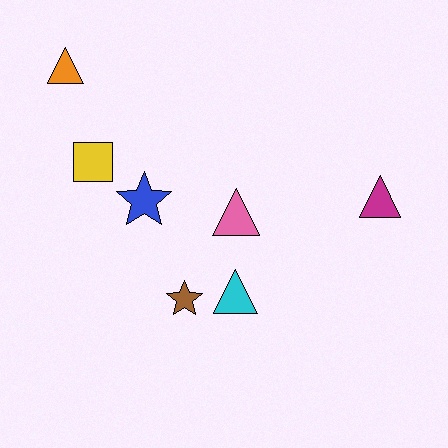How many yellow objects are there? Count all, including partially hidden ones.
There is 1 yellow object.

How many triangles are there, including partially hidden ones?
There are 4 triangles.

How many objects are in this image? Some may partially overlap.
There are 7 objects.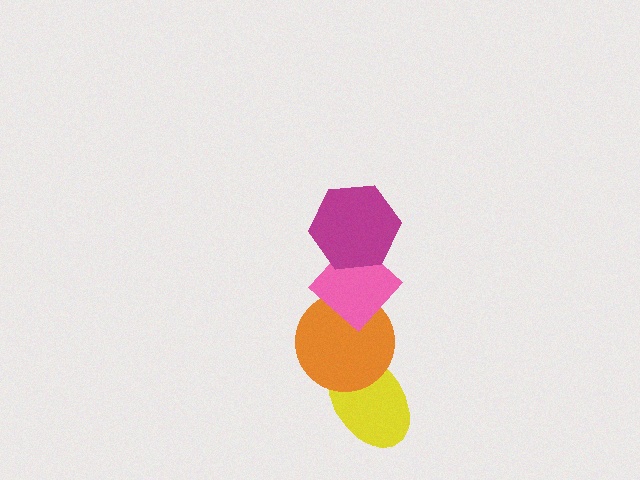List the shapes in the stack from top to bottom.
From top to bottom: the magenta hexagon, the pink diamond, the orange circle, the yellow ellipse.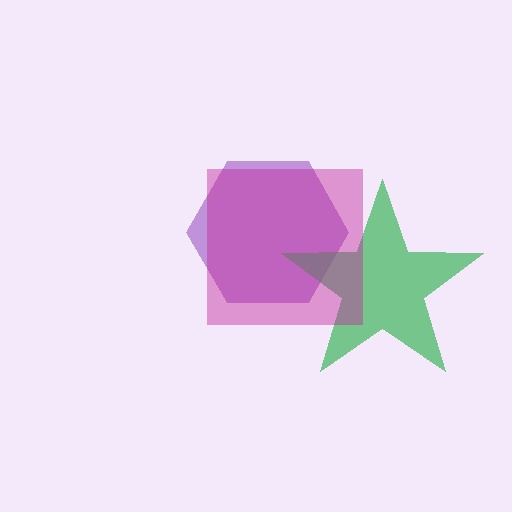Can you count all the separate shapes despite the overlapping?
Yes, there are 3 separate shapes.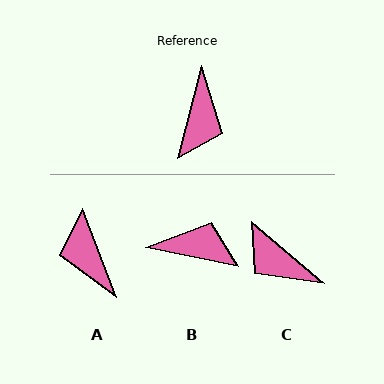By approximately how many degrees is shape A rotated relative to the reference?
Approximately 144 degrees clockwise.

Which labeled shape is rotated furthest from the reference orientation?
A, about 144 degrees away.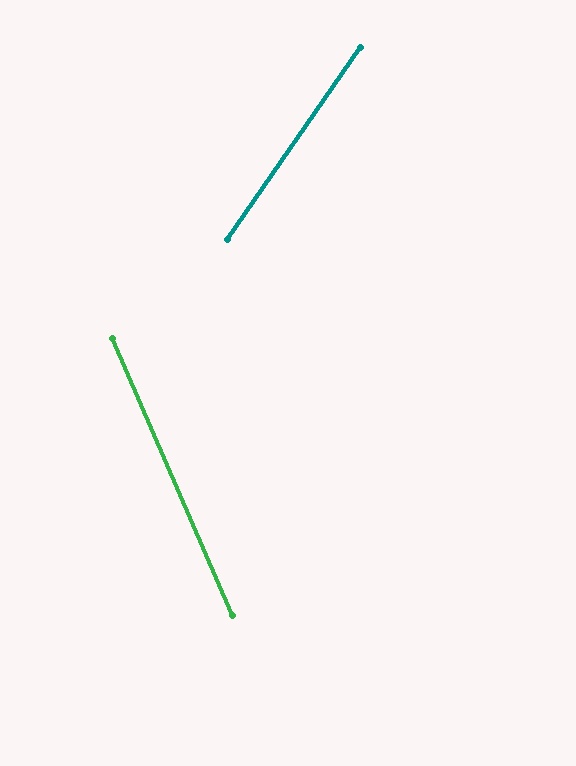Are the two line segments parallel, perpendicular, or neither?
Neither parallel nor perpendicular — they differ by about 58°.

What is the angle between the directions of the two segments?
Approximately 58 degrees.